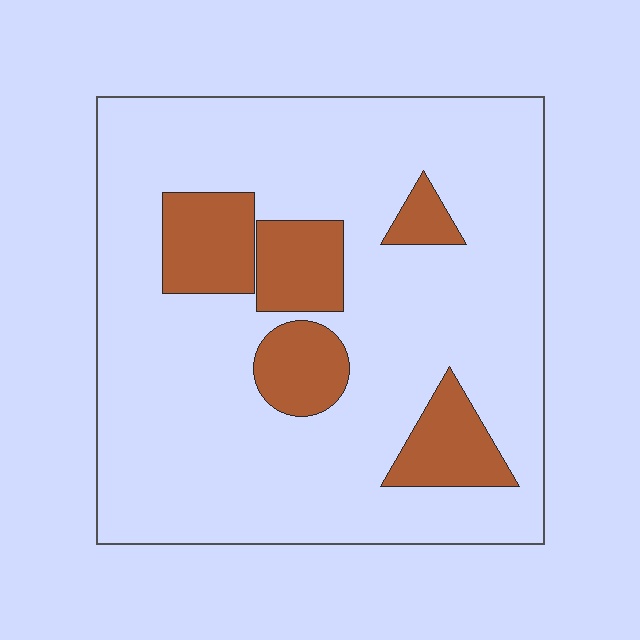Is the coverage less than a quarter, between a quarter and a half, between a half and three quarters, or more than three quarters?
Less than a quarter.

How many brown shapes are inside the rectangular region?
5.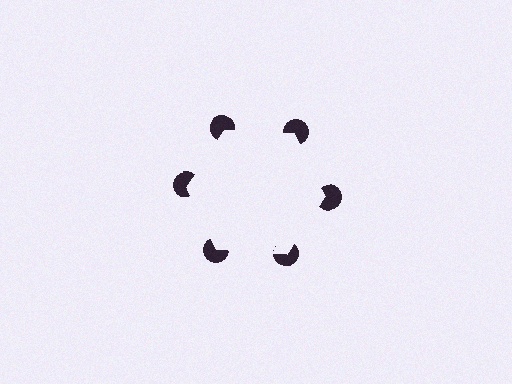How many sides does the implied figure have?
6 sides.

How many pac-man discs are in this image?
There are 6 — one at each vertex of the illusory hexagon.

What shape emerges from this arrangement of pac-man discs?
An illusory hexagon — its edges are inferred from the aligned wedge cuts in the pac-man discs, not physically drawn.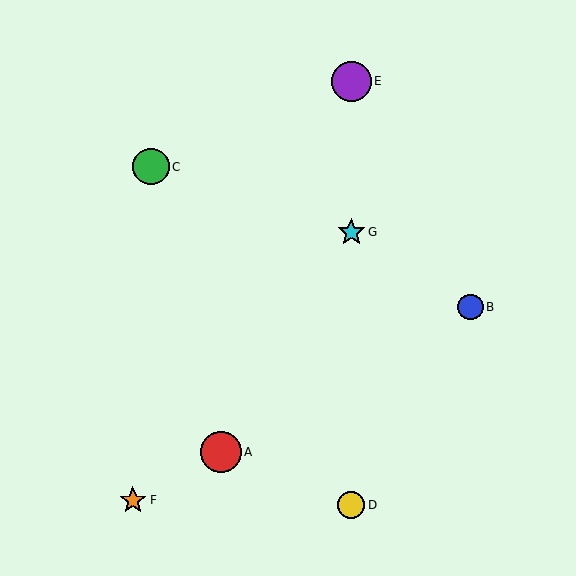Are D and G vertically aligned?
Yes, both are at x≈351.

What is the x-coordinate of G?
Object G is at x≈351.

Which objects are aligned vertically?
Objects D, E, G are aligned vertically.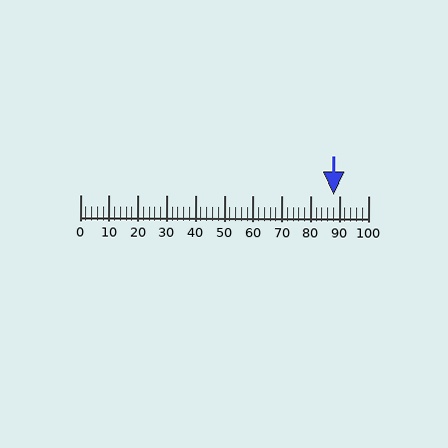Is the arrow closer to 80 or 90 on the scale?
The arrow is closer to 90.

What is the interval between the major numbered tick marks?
The major tick marks are spaced 10 units apart.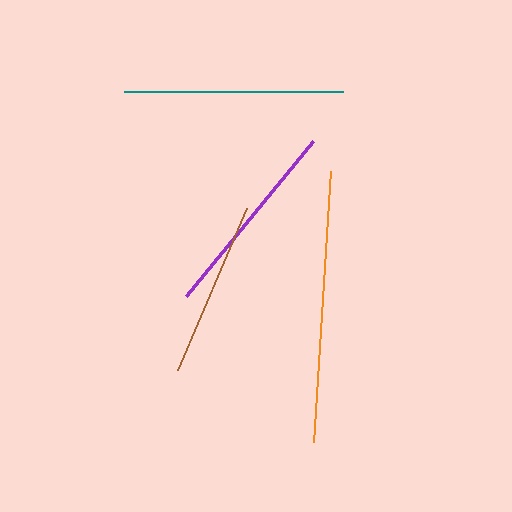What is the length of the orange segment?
The orange segment is approximately 271 pixels long.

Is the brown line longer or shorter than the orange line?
The orange line is longer than the brown line.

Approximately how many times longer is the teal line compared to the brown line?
The teal line is approximately 1.2 times the length of the brown line.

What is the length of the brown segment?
The brown segment is approximately 177 pixels long.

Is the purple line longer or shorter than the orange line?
The orange line is longer than the purple line.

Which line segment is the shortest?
The brown line is the shortest at approximately 177 pixels.